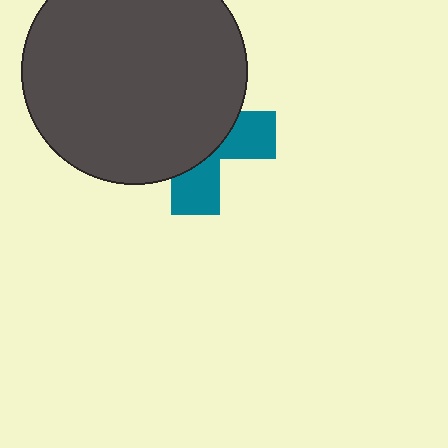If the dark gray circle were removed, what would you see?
You would see the complete teal cross.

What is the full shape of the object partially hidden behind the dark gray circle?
The partially hidden object is a teal cross.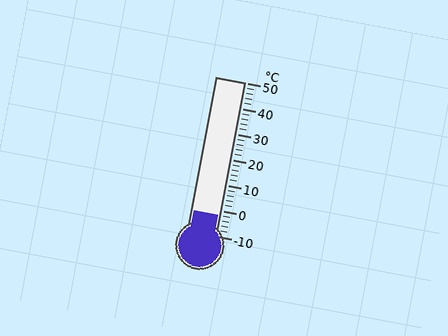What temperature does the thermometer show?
The thermometer shows approximately -2°C.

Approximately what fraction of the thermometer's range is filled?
The thermometer is filled to approximately 15% of its range.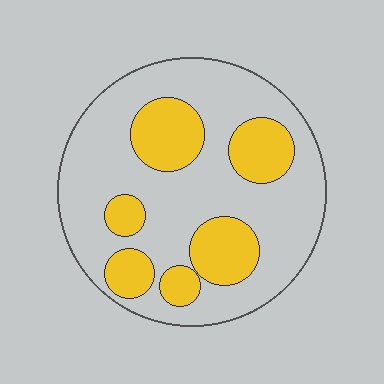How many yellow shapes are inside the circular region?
6.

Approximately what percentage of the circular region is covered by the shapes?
Approximately 30%.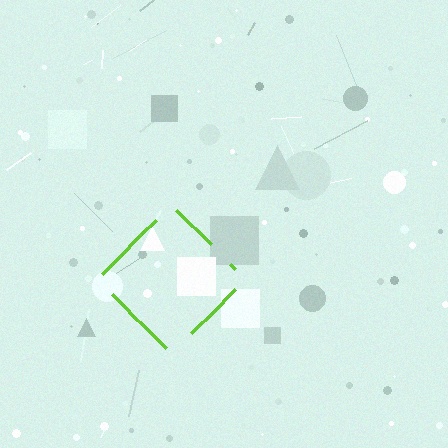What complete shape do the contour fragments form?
The contour fragments form a diamond.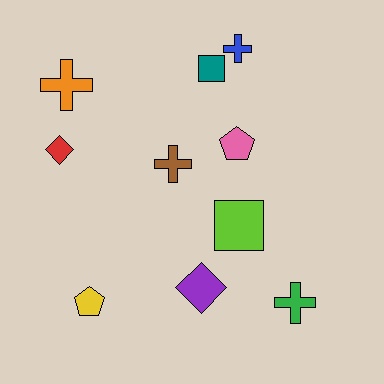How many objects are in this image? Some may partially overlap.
There are 10 objects.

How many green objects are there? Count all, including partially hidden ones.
There is 1 green object.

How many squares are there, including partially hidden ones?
There are 2 squares.